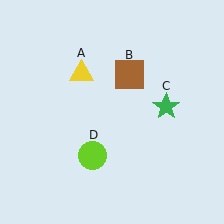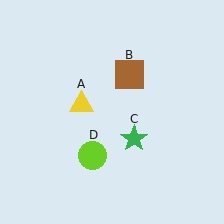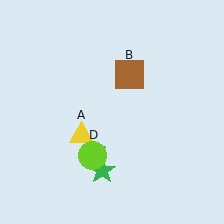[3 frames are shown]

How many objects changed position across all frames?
2 objects changed position: yellow triangle (object A), green star (object C).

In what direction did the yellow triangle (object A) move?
The yellow triangle (object A) moved down.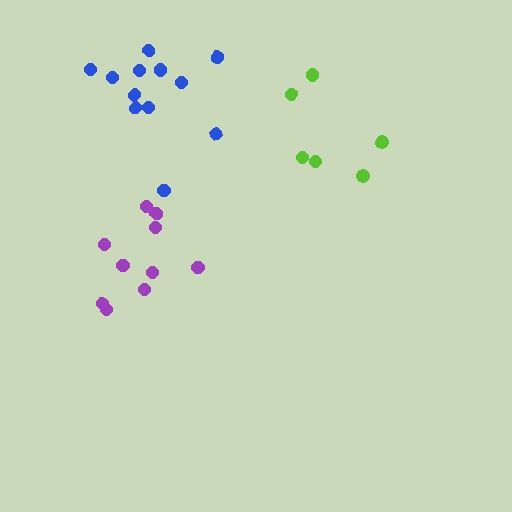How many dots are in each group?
Group 1: 12 dots, Group 2: 6 dots, Group 3: 10 dots (28 total).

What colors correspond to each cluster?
The clusters are colored: blue, lime, purple.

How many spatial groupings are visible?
There are 3 spatial groupings.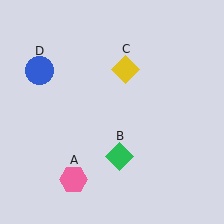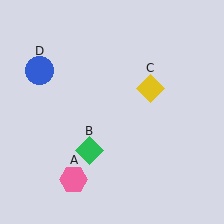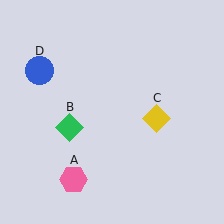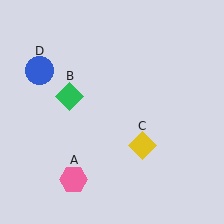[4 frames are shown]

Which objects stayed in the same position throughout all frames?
Pink hexagon (object A) and blue circle (object D) remained stationary.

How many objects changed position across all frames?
2 objects changed position: green diamond (object B), yellow diamond (object C).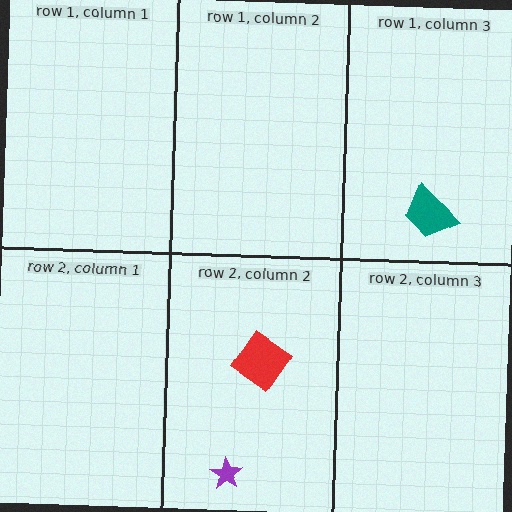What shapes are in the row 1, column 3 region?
The teal trapezoid.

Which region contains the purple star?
The row 2, column 2 region.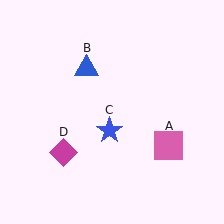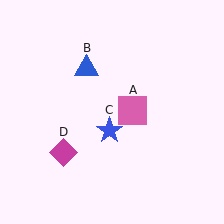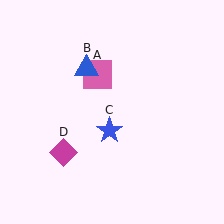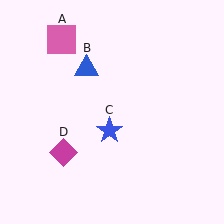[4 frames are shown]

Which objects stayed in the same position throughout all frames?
Blue triangle (object B) and blue star (object C) and magenta diamond (object D) remained stationary.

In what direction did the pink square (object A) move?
The pink square (object A) moved up and to the left.